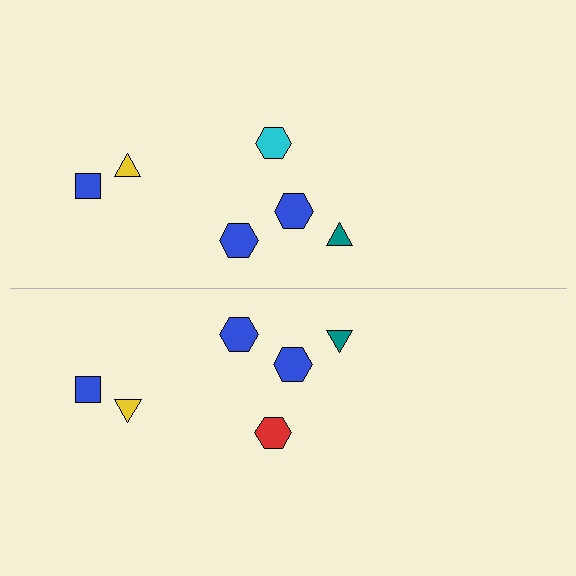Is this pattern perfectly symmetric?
No, the pattern is not perfectly symmetric. The red hexagon on the bottom side breaks the symmetry — its mirror counterpart is cyan.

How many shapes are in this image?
There are 12 shapes in this image.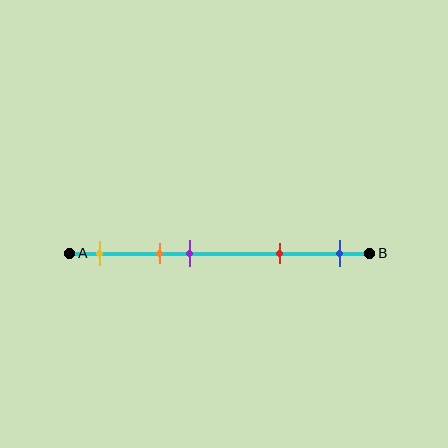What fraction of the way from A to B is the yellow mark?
The yellow mark is approximately 10% (0.1) of the way from A to B.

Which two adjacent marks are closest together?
The orange and purple marks are the closest adjacent pair.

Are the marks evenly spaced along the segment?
No, the marks are not evenly spaced.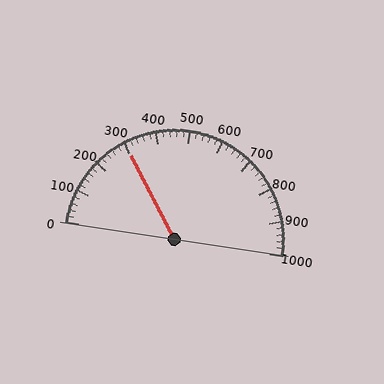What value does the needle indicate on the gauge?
The needle indicates approximately 300.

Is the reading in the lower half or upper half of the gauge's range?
The reading is in the lower half of the range (0 to 1000).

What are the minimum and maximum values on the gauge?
The gauge ranges from 0 to 1000.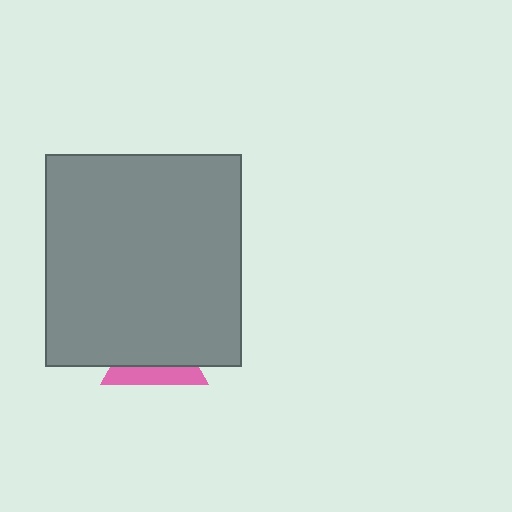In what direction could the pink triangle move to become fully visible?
The pink triangle could move down. That would shift it out from behind the gray rectangle entirely.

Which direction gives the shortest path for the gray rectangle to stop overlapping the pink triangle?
Moving up gives the shortest separation.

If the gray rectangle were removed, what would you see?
You would see the complete pink triangle.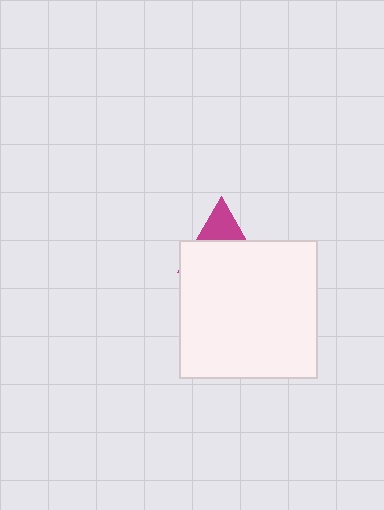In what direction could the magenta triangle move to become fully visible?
The magenta triangle could move up. That would shift it out from behind the white square entirely.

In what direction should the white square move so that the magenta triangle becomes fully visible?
The white square should move down. That is the shortest direction to clear the overlap and leave the magenta triangle fully visible.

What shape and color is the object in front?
The object in front is a white square.